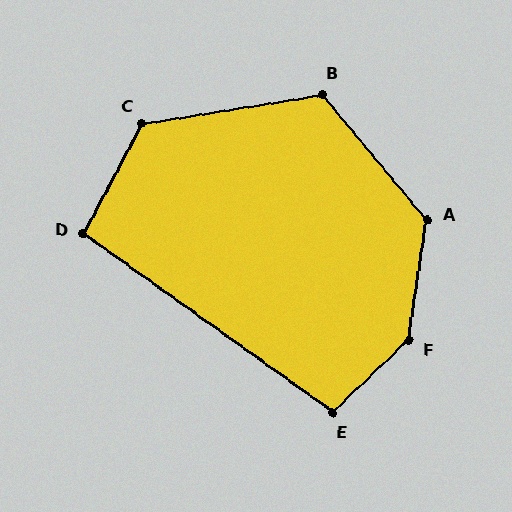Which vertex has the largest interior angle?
F, at approximately 142 degrees.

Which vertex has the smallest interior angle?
D, at approximately 97 degrees.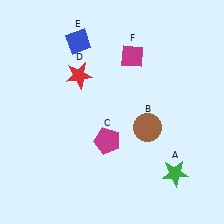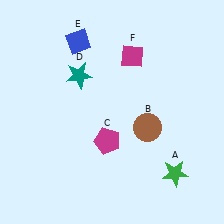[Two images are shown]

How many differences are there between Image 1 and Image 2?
There is 1 difference between the two images.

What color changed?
The star (D) changed from red in Image 1 to teal in Image 2.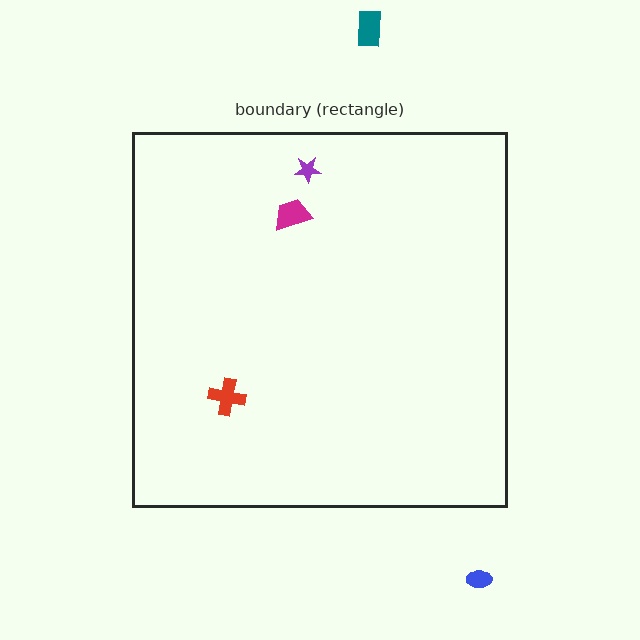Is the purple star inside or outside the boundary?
Inside.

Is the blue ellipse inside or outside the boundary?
Outside.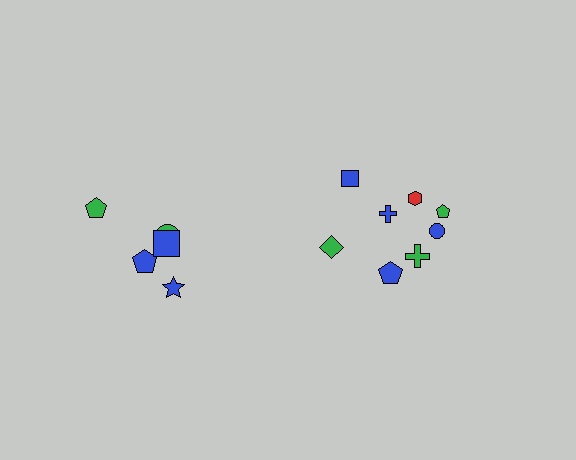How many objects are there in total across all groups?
There are 13 objects.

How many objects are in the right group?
There are 8 objects.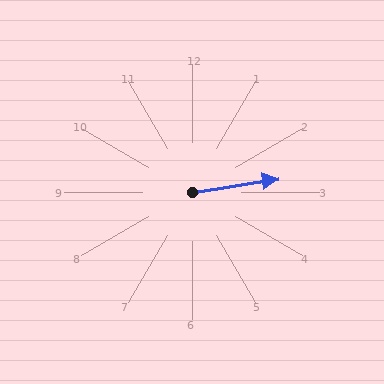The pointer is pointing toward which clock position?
Roughly 3 o'clock.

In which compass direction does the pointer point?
East.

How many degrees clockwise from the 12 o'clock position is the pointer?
Approximately 81 degrees.